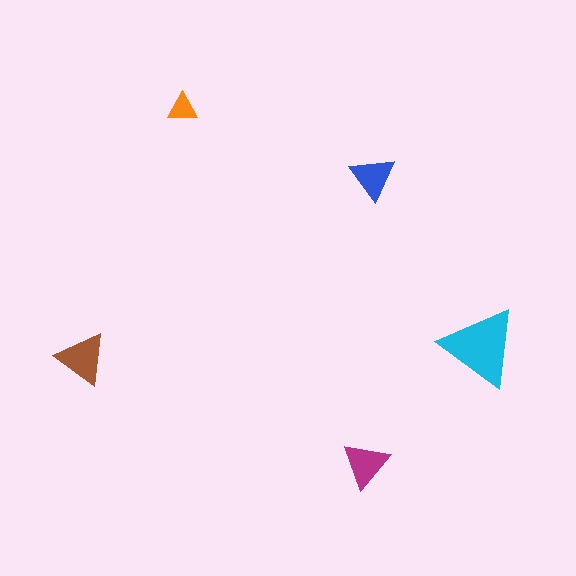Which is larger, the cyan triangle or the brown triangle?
The cyan one.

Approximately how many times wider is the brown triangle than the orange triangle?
About 1.5 times wider.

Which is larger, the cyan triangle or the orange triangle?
The cyan one.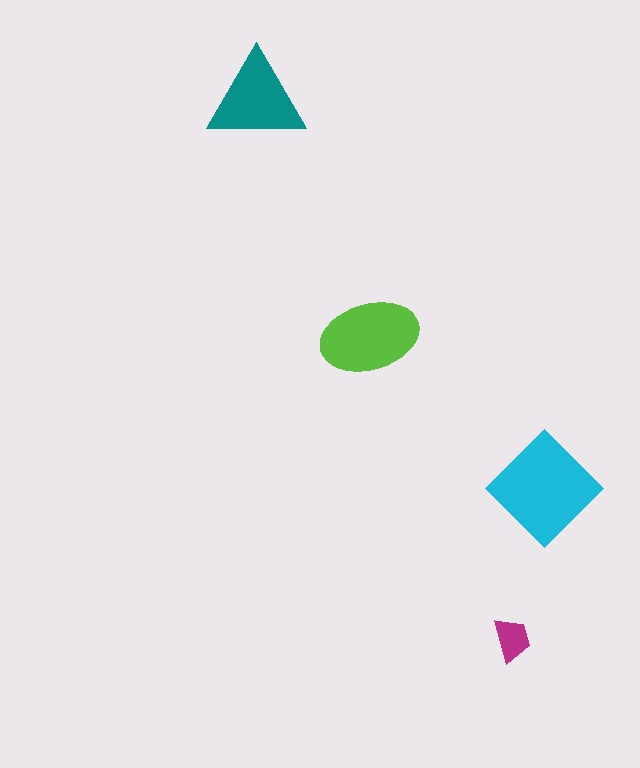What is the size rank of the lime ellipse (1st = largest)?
2nd.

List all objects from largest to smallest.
The cyan diamond, the lime ellipse, the teal triangle, the magenta trapezoid.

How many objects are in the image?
There are 4 objects in the image.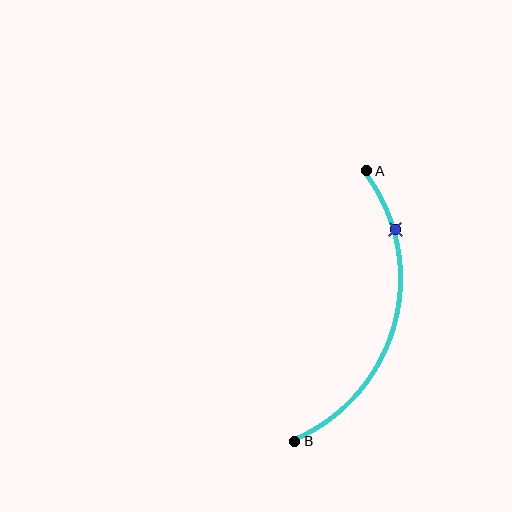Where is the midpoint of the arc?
The arc midpoint is the point on the curve farthest from the straight line joining A and B. It sits to the right of that line.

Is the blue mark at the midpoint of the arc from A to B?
No. The blue mark lies on the arc but is closer to endpoint A. The arc midpoint would be at the point on the curve equidistant along the arc from both A and B.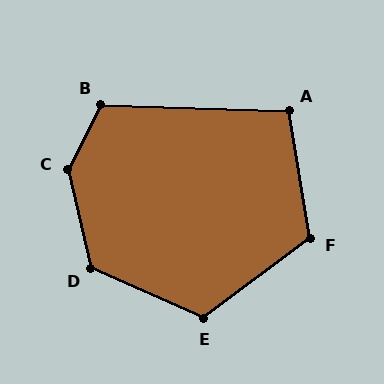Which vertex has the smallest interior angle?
A, at approximately 101 degrees.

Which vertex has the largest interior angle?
C, at approximately 139 degrees.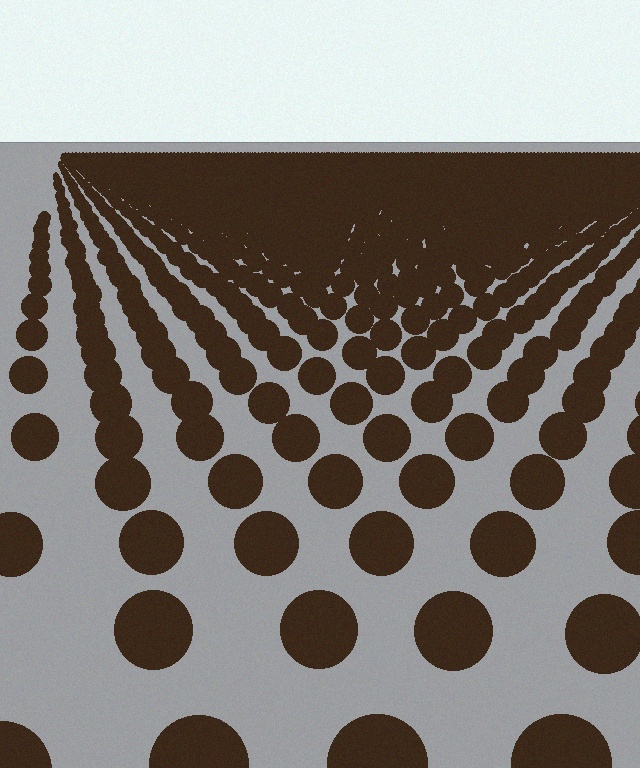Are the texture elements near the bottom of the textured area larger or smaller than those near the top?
Larger. Near the bottom, elements are closer to the viewer and appear at a bigger on-screen size.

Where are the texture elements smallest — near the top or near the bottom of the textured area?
Near the top.